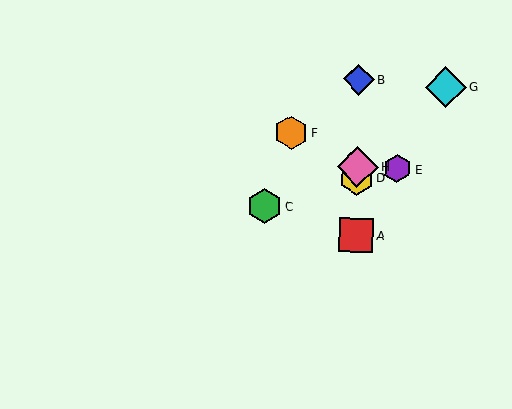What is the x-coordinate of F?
Object F is at x≈292.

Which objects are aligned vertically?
Objects A, B, D, H are aligned vertically.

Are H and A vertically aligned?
Yes, both are at x≈357.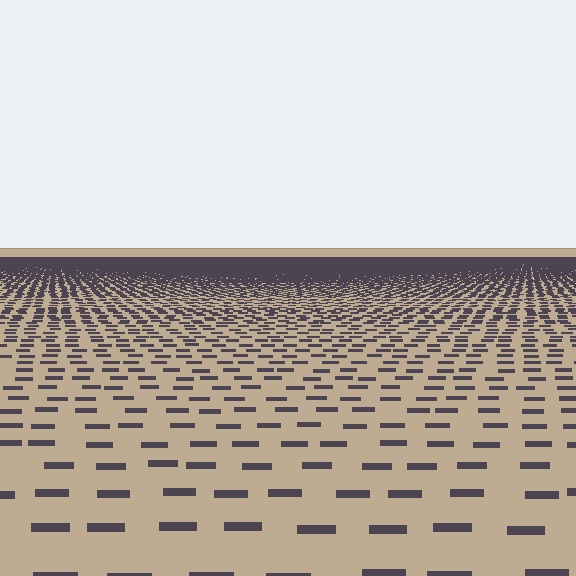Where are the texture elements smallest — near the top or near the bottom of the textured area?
Near the top.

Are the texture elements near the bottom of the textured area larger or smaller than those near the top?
Larger. Near the bottom, elements are closer to the viewer and appear at a bigger on-screen size.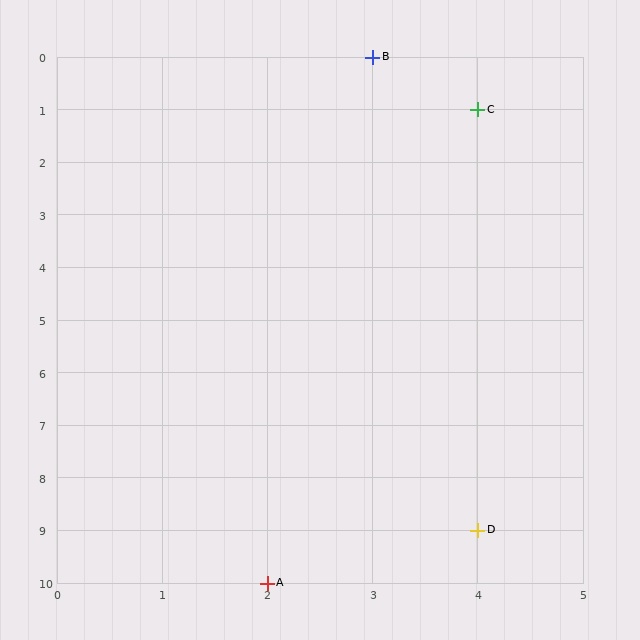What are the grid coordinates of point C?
Point C is at grid coordinates (4, 1).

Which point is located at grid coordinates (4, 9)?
Point D is at (4, 9).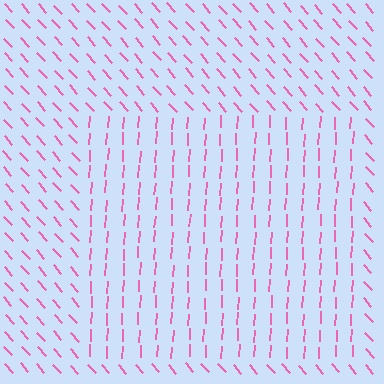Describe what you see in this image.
The image is filled with small pink line segments. A rectangle region in the image has lines oriented differently from the surrounding lines, creating a visible texture boundary.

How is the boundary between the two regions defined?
The boundary is defined purely by a change in line orientation (approximately 45 degrees difference). All lines are the same color and thickness.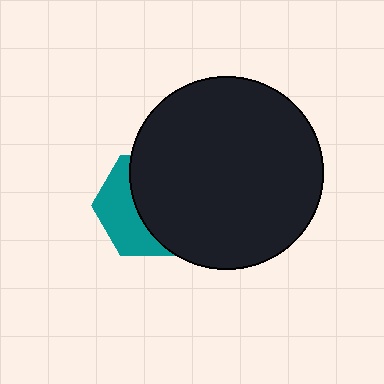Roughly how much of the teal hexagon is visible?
A small part of it is visible (roughly 39%).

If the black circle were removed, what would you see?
You would see the complete teal hexagon.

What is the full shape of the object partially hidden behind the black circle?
The partially hidden object is a teal hexagon.